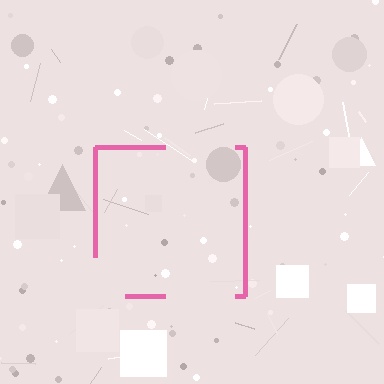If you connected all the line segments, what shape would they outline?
They would outline a square.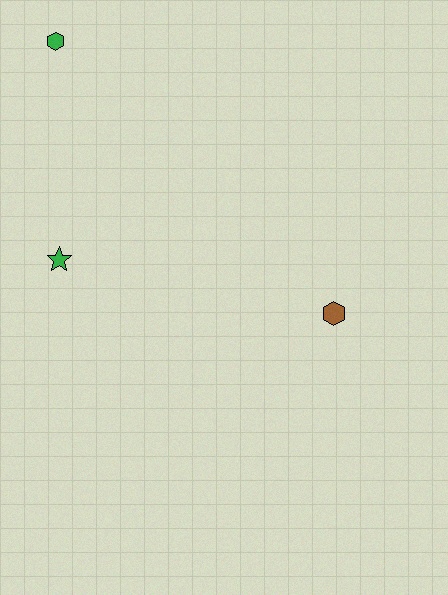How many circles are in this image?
There are no circles.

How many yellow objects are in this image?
There are no yellow objects.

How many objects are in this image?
There are 3 objects.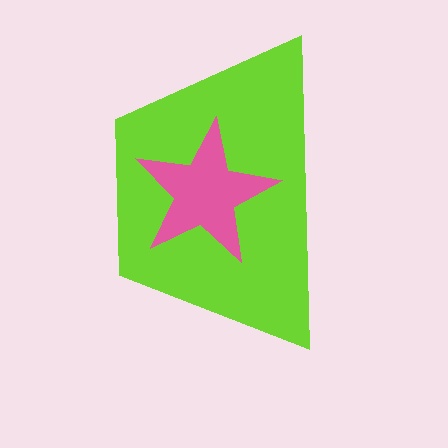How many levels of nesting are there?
2.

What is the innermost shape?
The pink star.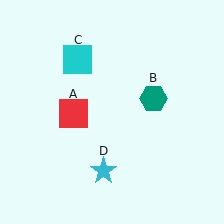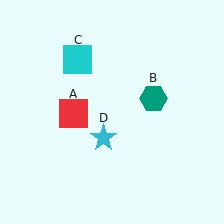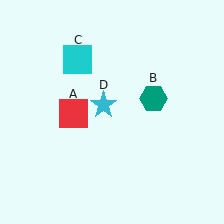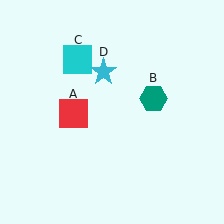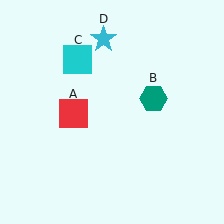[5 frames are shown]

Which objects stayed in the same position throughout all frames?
Red square (object A) and teal hexagon (object B) and cyan square (object C) remained stationary.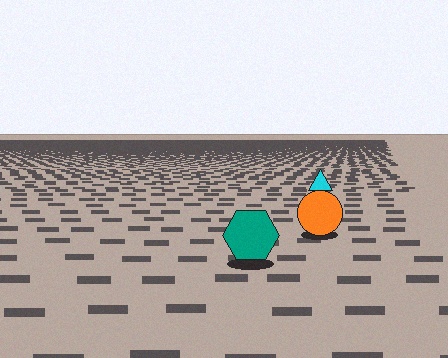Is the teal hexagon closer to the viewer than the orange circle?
Yes. The teal hexagon is closer — you can tell from the texture gradient: the ground texture is coarser near it.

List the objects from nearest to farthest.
From nearest to farthest: the teal hexagon, the orange circle, the cyan triangle.